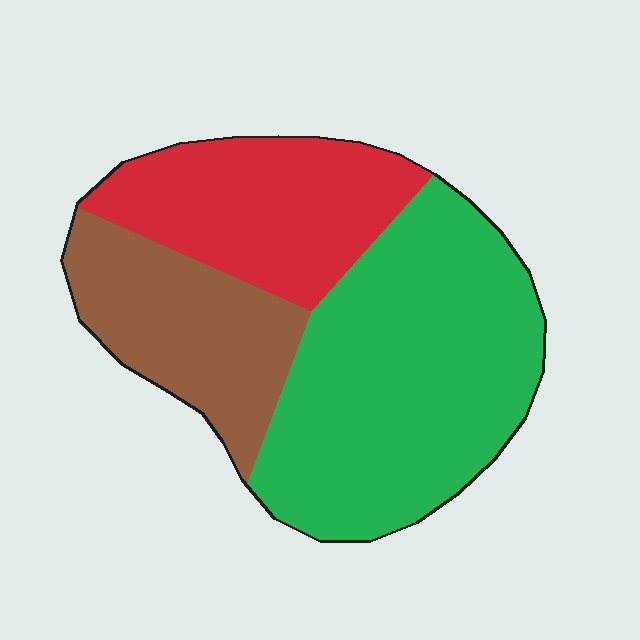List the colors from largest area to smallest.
From largest to smallest: green, red, brown.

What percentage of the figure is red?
Red covers about 25% of the figure.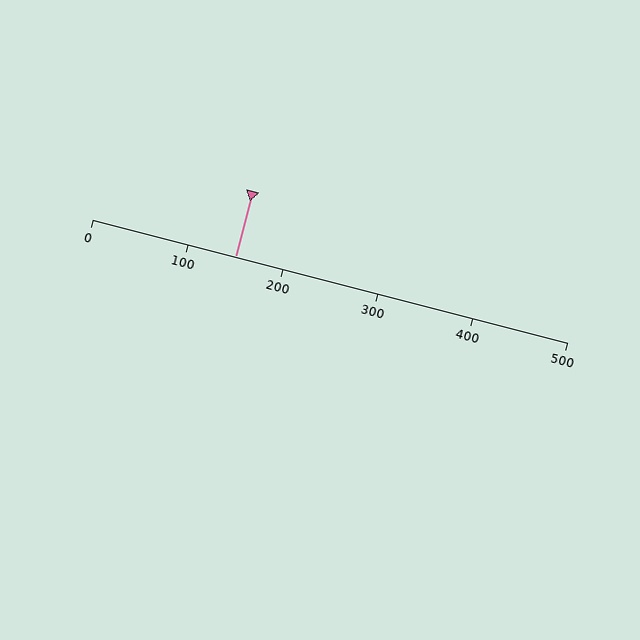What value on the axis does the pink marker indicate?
The marker indicates approximately 150.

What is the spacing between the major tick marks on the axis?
The major ticks are spaced 100 apart.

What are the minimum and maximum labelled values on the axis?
The axis runs from 0 to 500.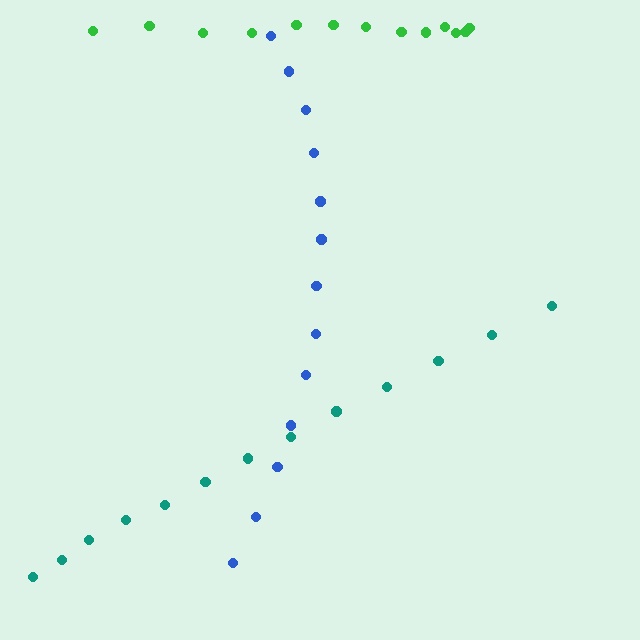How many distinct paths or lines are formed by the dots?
There are 3 distinct paths.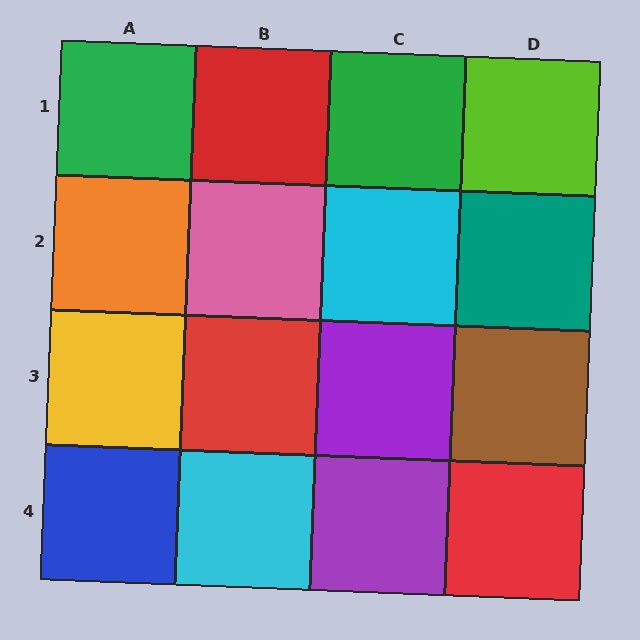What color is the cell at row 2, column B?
Pink.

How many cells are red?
3 cells are red.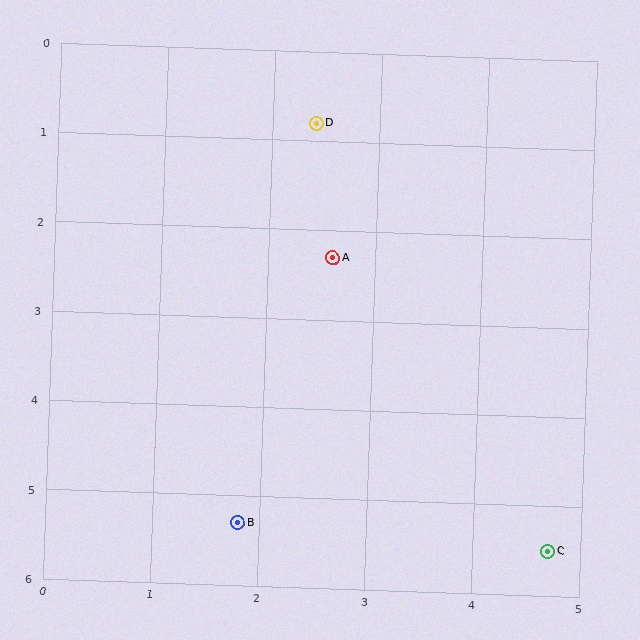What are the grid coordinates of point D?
Point D is at approximately (2.4, 0.8).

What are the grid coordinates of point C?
Point C is at approximately (4.7, 5.5).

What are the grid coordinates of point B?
Point B is at approximately (1.8, 5.3).